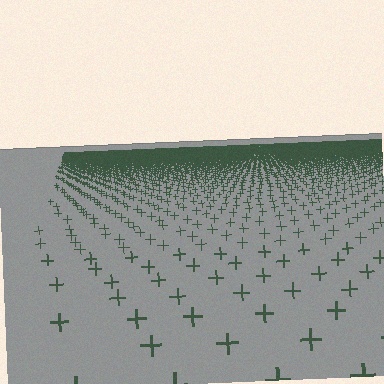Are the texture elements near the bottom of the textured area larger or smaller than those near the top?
Larger. Near the bottom, elements are closer to the viewer and appear at a bigger on-screen size.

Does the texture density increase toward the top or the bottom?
Density increases toward the top.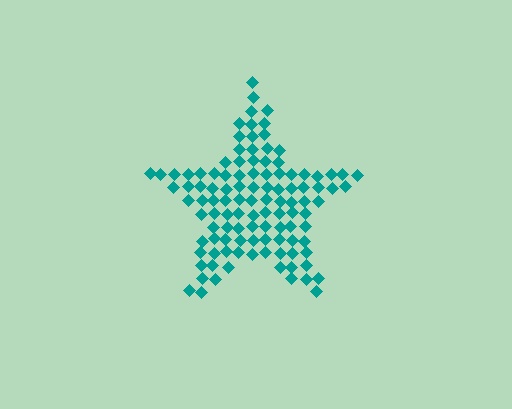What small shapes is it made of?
It is made of small diamonds.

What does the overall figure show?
The overall figure shows a star.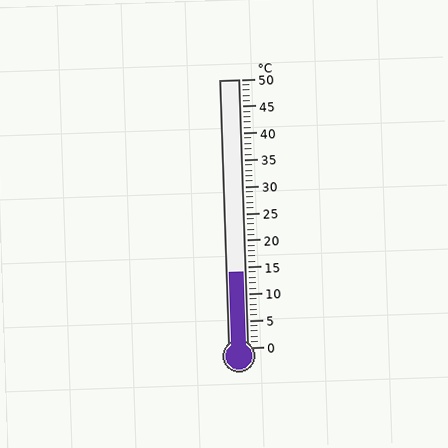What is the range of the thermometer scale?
The thermometer scale ranges from 0°C to 50°C.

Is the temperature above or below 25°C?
The temperature is below 25°C.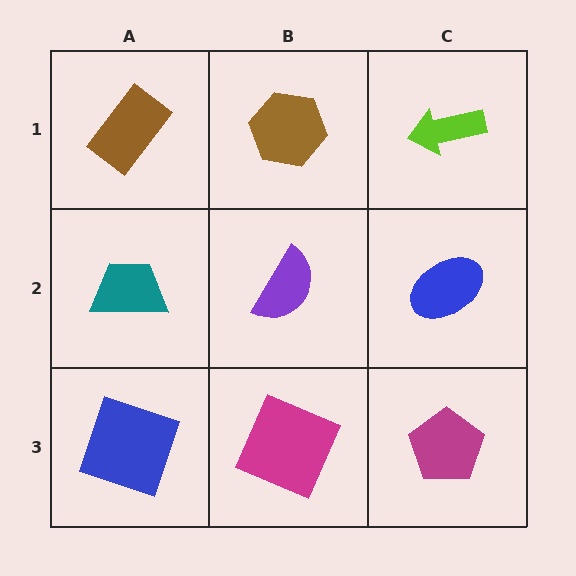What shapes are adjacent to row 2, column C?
A lime arrow (row 1, column C), a magenta pentagon (row 3, column C), a purple semicircle (row 2, column B).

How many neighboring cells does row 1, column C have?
2.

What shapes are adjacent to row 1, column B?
A purple semicircle (row 2, column B), a brown rectangle (row 1, column A), a lime arrow (row 1, column C).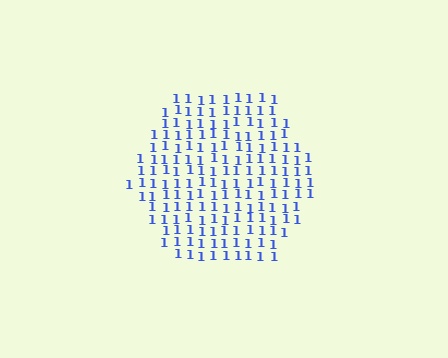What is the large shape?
The large shape is a hexagon.